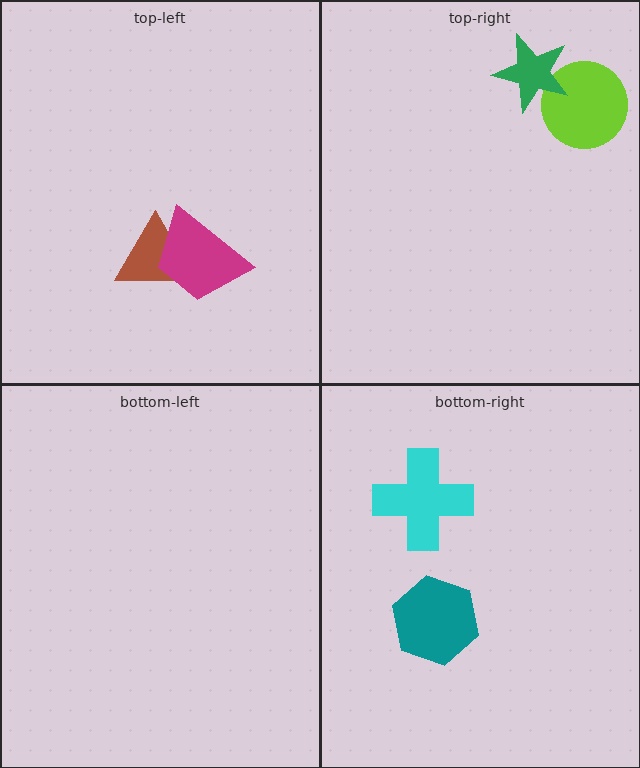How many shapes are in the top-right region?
2.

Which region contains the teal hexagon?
The bottom-right region.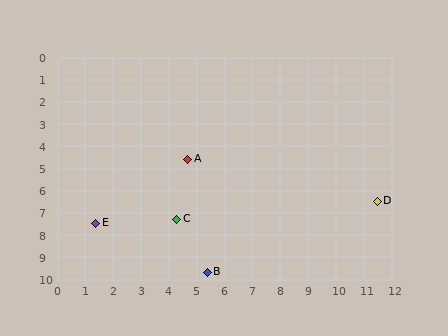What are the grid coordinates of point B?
Point B is at approximately (5.4, 9.7).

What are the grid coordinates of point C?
Point C is at approximately (4.3, 7.3).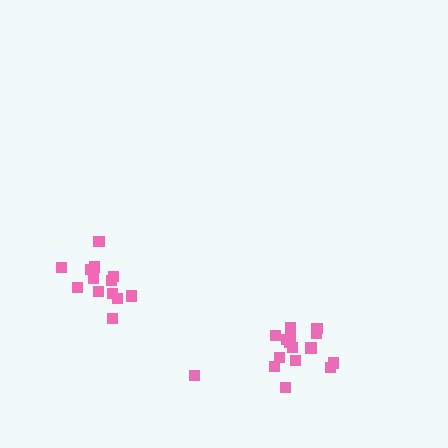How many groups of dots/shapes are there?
There are 2 groups.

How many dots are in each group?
Group 1: 14 dots, Group 2: 16 dots (30 total).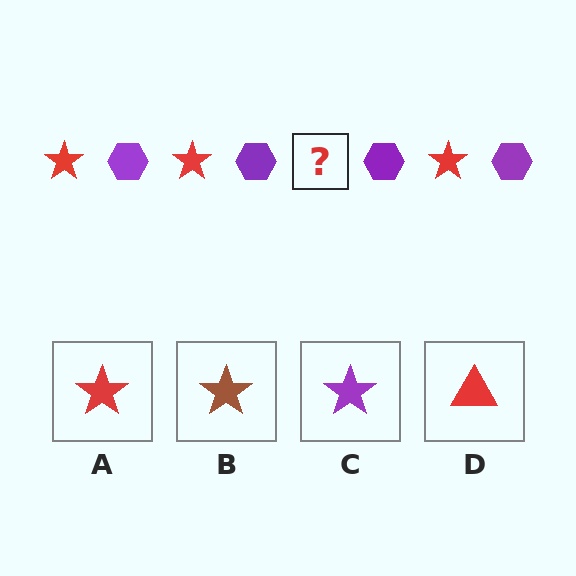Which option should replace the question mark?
Option A.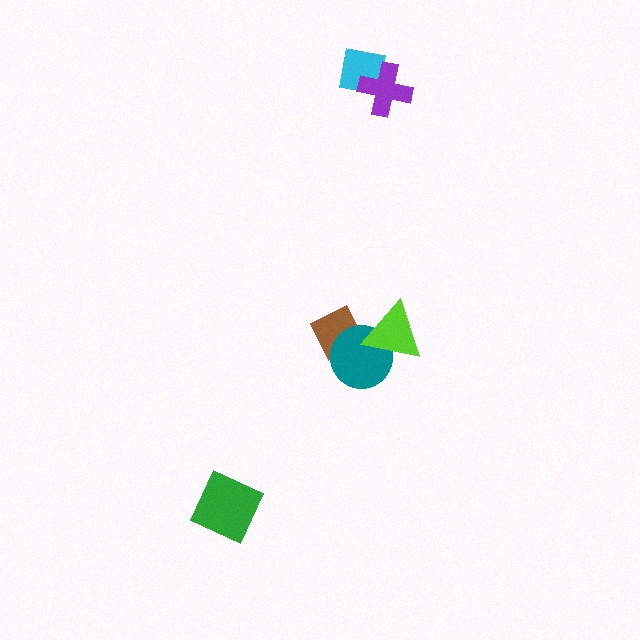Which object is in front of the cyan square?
The purple cross is in front of the cyan square.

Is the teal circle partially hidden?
Yes, it is partially covered by another shape.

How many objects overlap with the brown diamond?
2 objects overlap with the brown diamond.